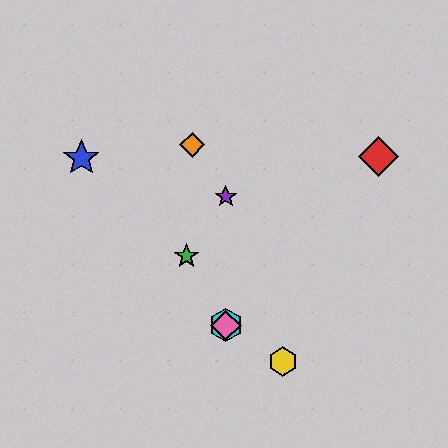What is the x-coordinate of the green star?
The green star is at x≈186.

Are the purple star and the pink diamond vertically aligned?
Yes, both are at x≈226.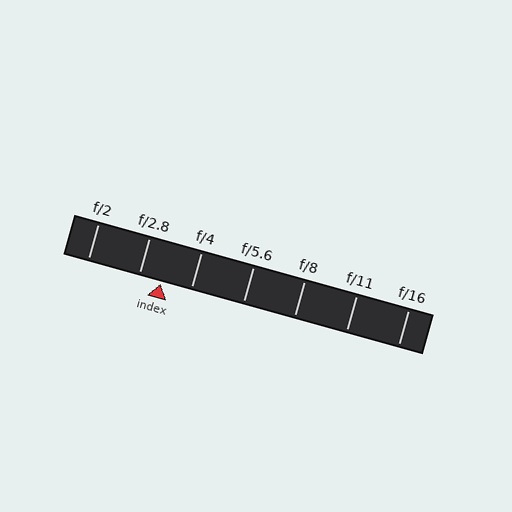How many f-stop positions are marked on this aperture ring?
There are 7 f-stop positions marked.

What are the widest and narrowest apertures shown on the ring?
The widest aperture shown is f/2 and the narrowest is f/16.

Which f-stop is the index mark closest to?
The index mark is closest to f/2.8.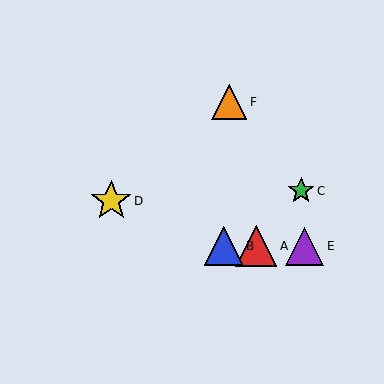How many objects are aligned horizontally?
3 objects (A, B, E) are aligned horizontally.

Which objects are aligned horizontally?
Objects A, B, E are aligned horizontally.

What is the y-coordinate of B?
Object B is at y≈246.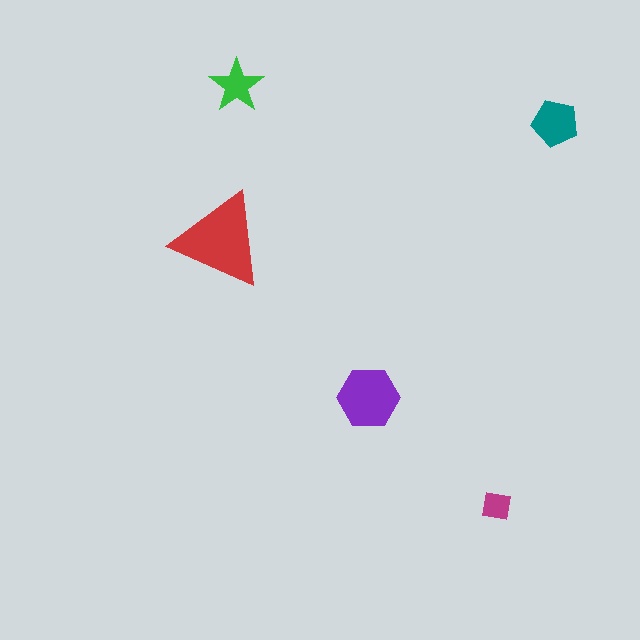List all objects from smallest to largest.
The magenta square, the green star, the teal pentagon, the purple hexagon, the red triangle.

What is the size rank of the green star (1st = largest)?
4th.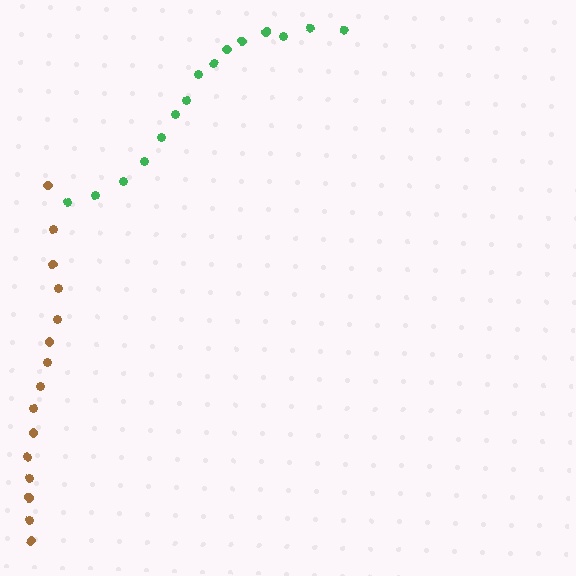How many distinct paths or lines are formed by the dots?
There are 2 distinct paths.